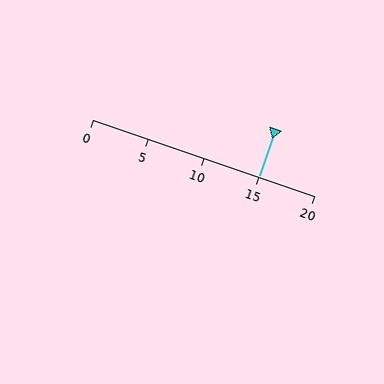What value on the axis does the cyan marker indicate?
The marker indicates approximately 15.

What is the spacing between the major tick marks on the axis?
The major ticks are spaced 5 apart.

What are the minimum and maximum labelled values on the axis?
The axis runs from 0 to 20.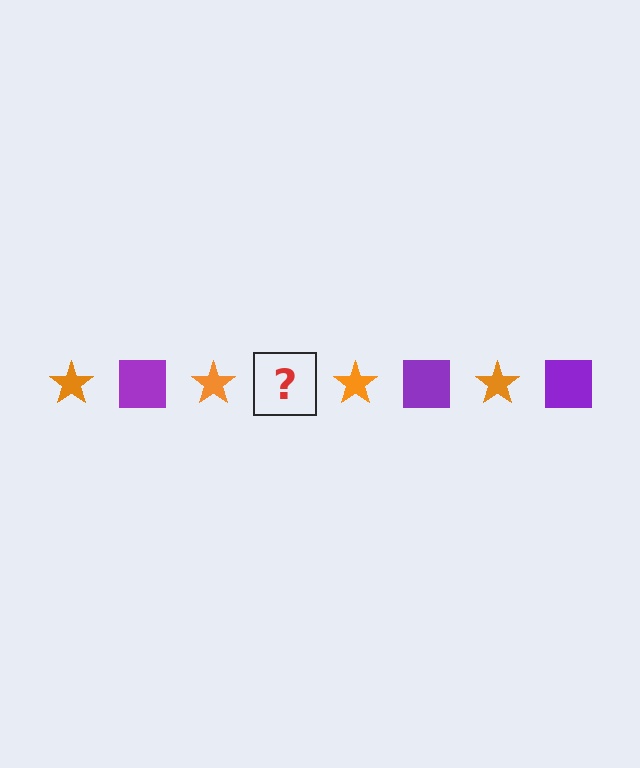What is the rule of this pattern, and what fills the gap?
The rule is that the pattern alternates between orange star and purple square. The gap should be filled with a purple square.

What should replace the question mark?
The question mark should be replaced with a purple square.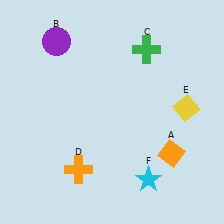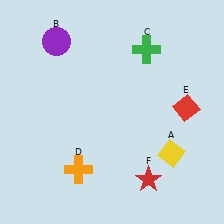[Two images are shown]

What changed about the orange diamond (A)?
In Image 1, A is orange. In Image 2, it changed to yellow.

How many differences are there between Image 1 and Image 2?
There are 3 differences between the two images.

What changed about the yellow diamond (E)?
In Image 1, E is yellow. In Image 2, it changed to red.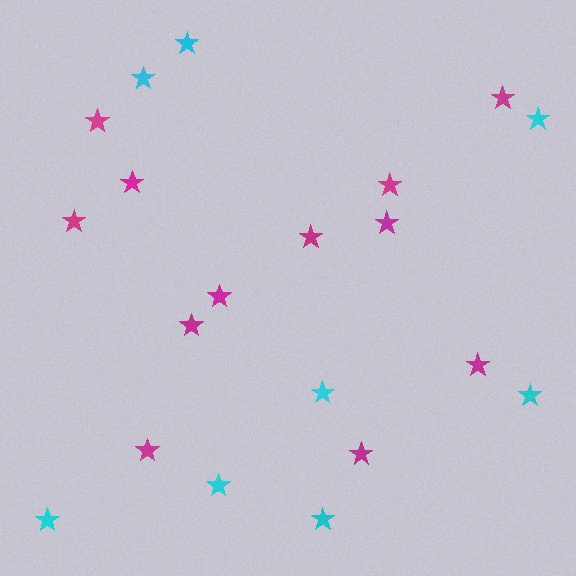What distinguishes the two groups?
There are 2 groups: one group of magenta stars (12) and one group of cyan stars (8).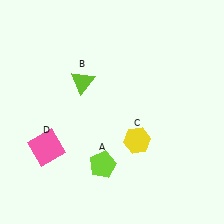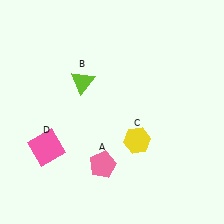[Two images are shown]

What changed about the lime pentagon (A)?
In Image 1, A is lime. In Image 2, it changed to pink.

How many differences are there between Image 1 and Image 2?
There is 1 difference between the two images.